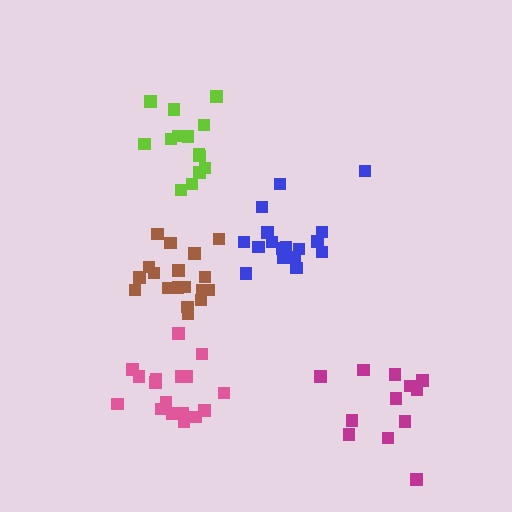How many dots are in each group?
Group 1: 18 dots, Group 2: 18 dots, Group 3: 17 dots, Group 4: 14 dots, Group 5: 12 dots (79 total).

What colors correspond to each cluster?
The clusters are colored: brown, blue, pink, lime, magenta.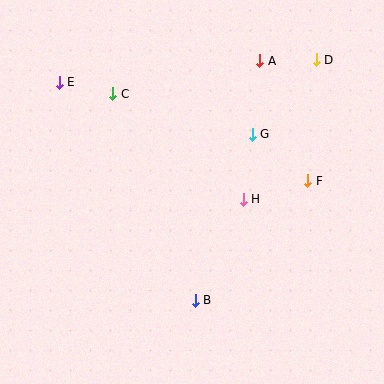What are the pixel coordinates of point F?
Point F is at (308, 181).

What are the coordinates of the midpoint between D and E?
The midpoint between D and E is at (188, 71).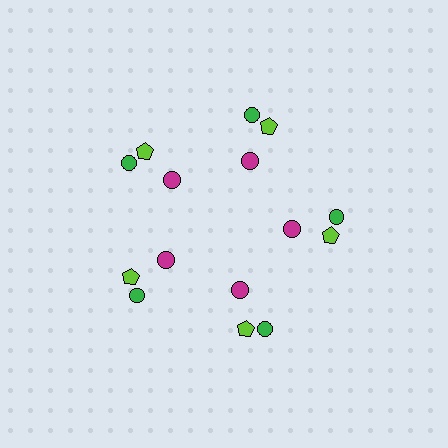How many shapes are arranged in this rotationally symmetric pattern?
There are 15 shapes, arranged in 5 groups of 3.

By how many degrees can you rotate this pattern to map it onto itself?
The pattern maps onto itself every 72 degrees of rotation.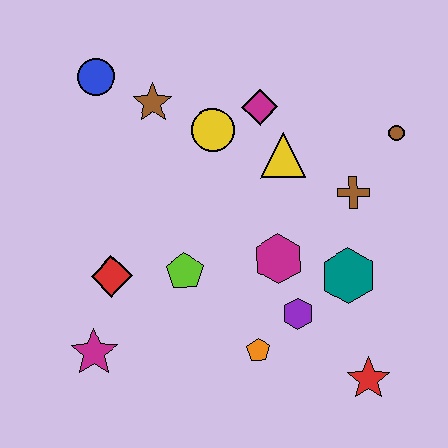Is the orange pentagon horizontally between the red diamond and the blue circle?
No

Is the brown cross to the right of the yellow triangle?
Yes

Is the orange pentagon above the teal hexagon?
No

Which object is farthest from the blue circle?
The red star is farthest from the blue circle.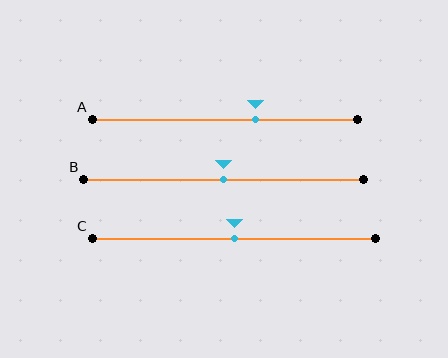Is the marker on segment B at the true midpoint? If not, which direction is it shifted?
Yes, the marker on segment B is at the true midpoint.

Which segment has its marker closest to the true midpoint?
Segment B has its marker closest to the true midpoint.